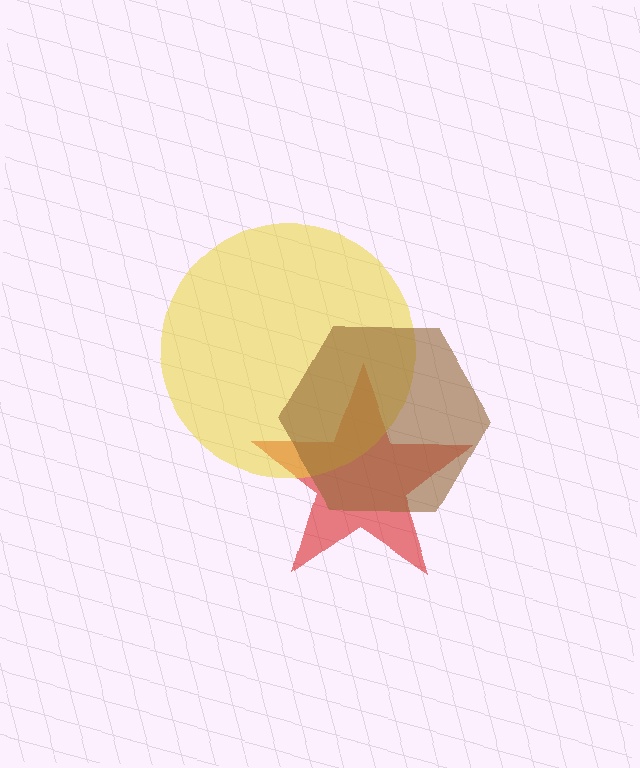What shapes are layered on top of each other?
The layered shapes are: a red star, a yellow circle, a brown hexagon.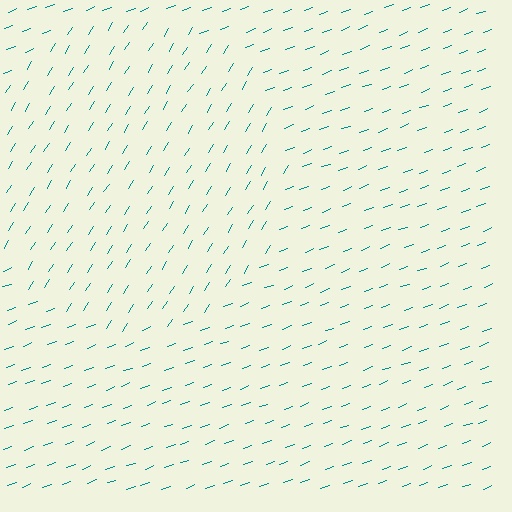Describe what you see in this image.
The image is filled with small teal line segments. A circle region in the image has lines oriented differently from the surrounding lines, creating a visible texture boundary.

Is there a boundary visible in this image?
Yes, there is a texture boundary formed by a change in line orientation.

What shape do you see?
I see a circle.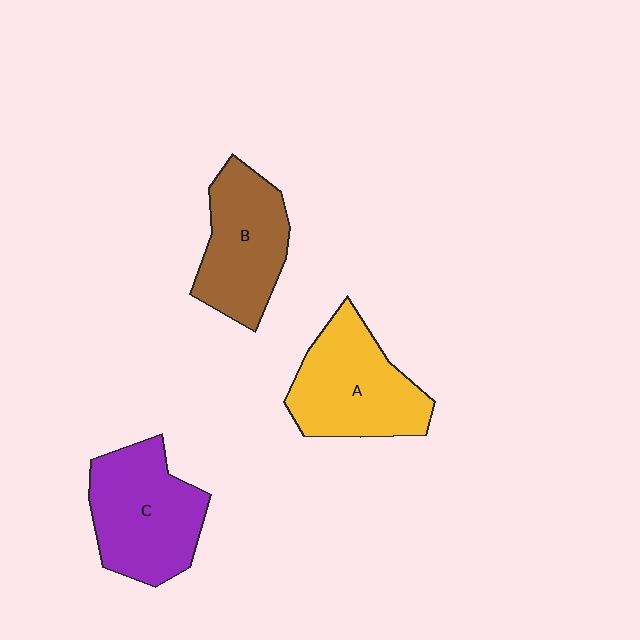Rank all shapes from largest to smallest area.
From largest to smallest: C (purple), A (yellow), B (brown).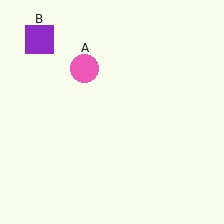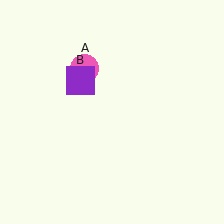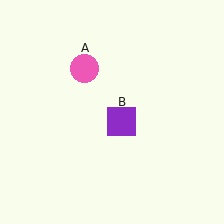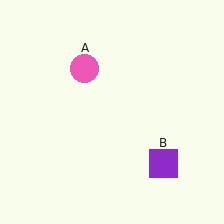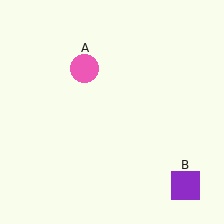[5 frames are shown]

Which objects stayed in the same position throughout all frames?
Pink circle (object A) remained stationary.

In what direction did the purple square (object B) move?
The purple square (object B) moved down and to the right.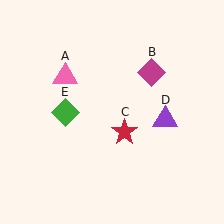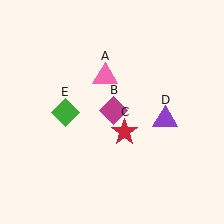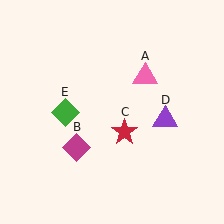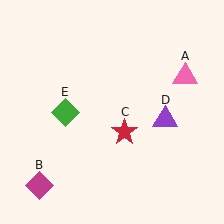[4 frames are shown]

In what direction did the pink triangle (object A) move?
The pink triangle (object A) moved right.